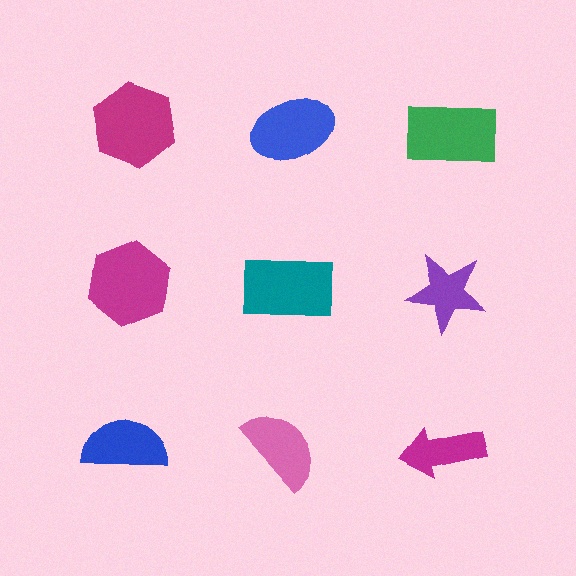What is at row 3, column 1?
A blue semicircle.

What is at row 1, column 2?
A blue ellipse.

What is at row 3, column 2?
A pink semicircle.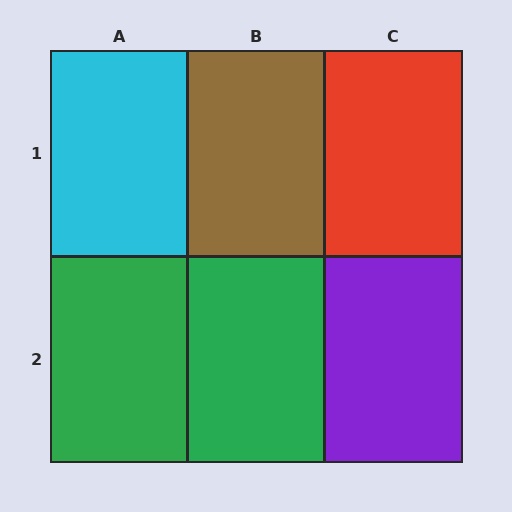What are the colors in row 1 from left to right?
Cyan, brown, red.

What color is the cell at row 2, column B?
Green.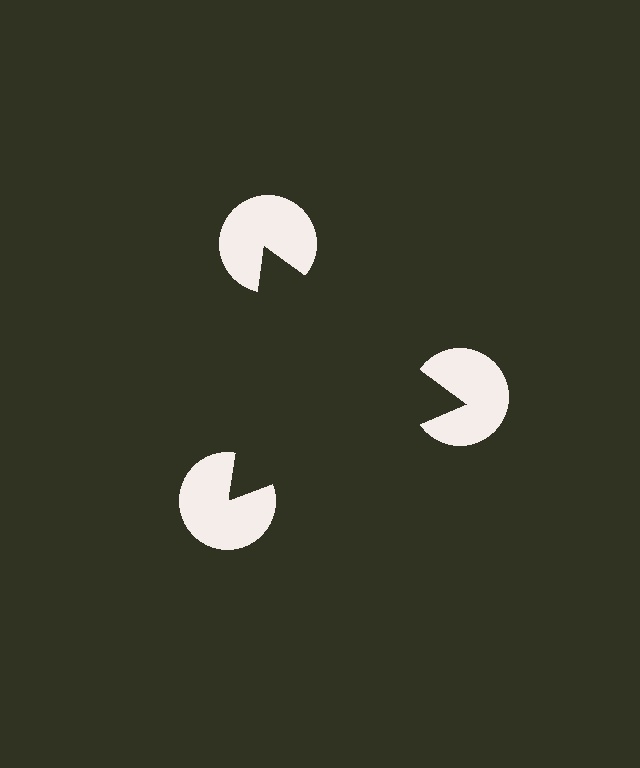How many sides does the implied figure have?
3 sides.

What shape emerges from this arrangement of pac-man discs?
An illusory triangle — its edges are inferred from the aligned wedge cuts in the pac-man discs, not physically drawn.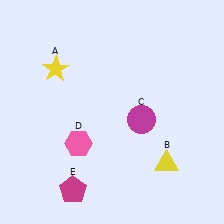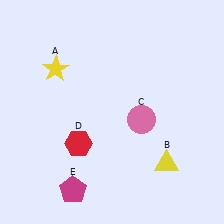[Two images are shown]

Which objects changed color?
C changed from magenta to pink. D changed from pink to red.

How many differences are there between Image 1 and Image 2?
There are 2 differences between the two images.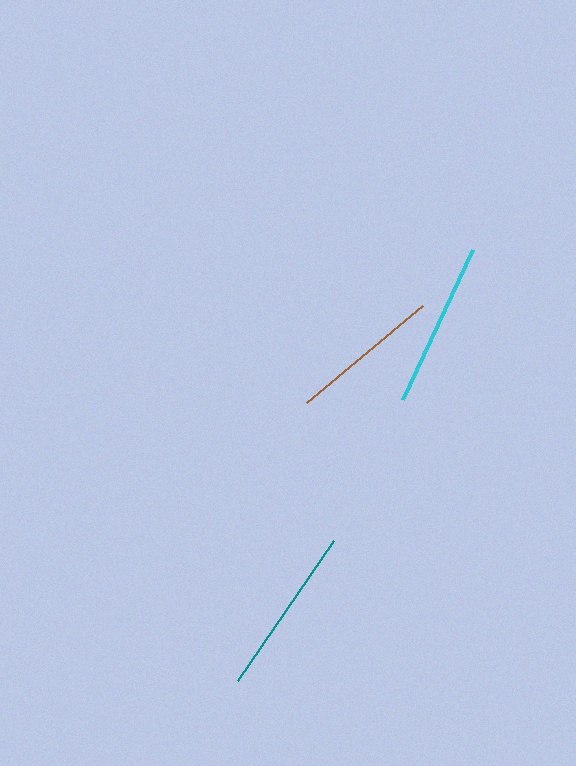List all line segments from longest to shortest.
From longest to shortest: teal, cyan, brown.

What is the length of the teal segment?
The teal segment is approximately 170 pixels long.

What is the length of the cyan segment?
The cyan segment is approximately 165 pixels long.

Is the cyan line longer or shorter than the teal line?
The teal line is longer than the cyan line.